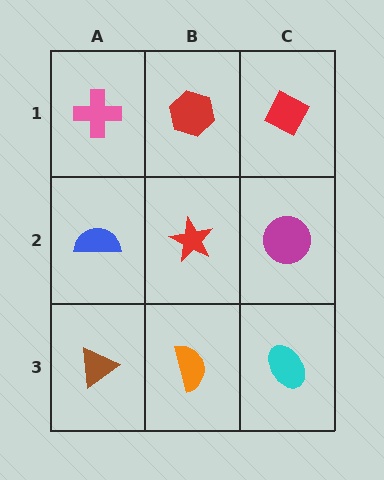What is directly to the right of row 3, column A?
An orange semicircle.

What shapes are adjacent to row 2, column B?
A red hexagon (row 1, column B), an orange semicircle (row 3, column B), a blue semicircle (row 2, column A), a magenta circle (row 2, column C).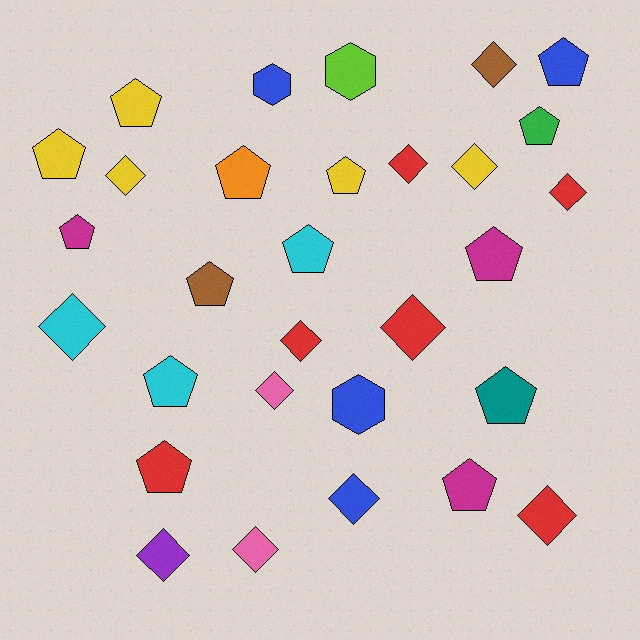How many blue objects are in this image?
There are 4 blue objects.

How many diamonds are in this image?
There are 13 diamonds.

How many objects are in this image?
There are 30 objects.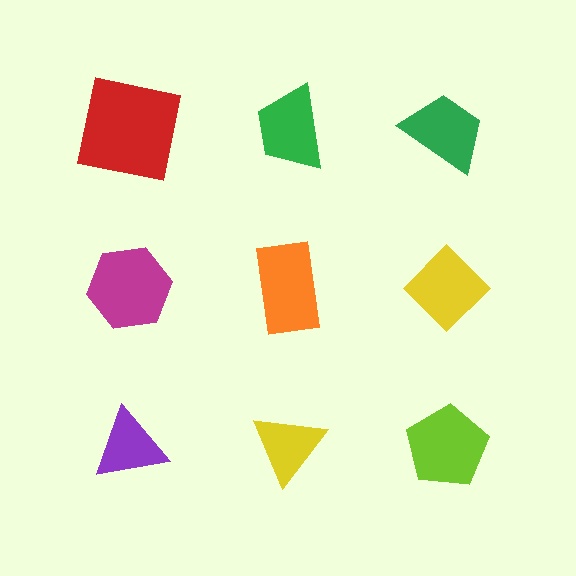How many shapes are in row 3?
3 shapes.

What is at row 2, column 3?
A yellow diamond.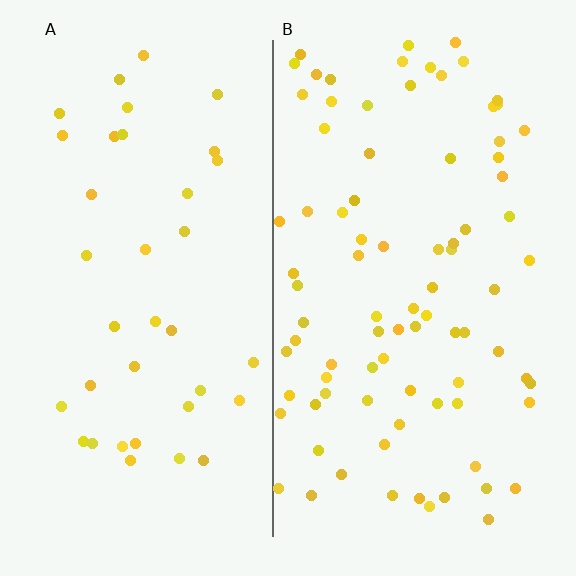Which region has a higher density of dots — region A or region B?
B (the right).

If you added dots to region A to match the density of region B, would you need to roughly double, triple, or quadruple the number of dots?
Approximately double.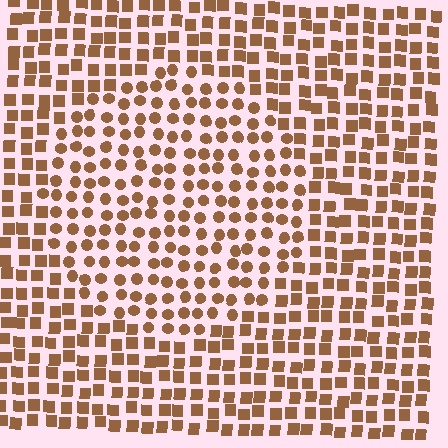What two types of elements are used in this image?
The image uses circles inside the circle region and squares outside it.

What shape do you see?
I see a circle.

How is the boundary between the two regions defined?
The boundary is defined by a change in element shape: circles inside vs. squares outside. All elements share the same color and spacing.